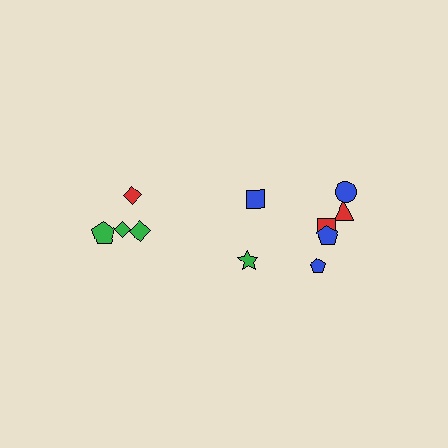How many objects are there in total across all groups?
There are 11 objects.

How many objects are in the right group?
There are 7 objects.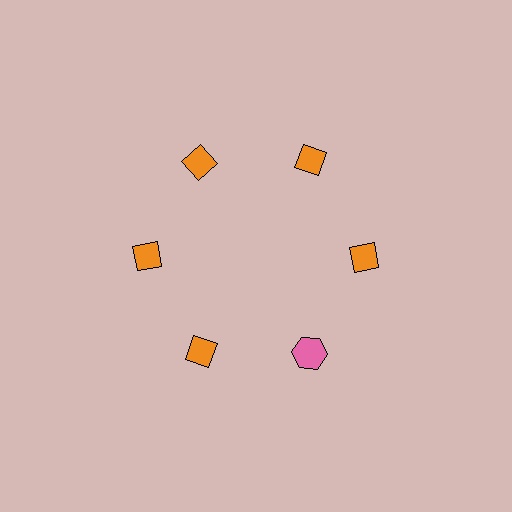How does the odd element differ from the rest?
It differs in both color (pink instead of orange) and shape (hexagon instead of diamond).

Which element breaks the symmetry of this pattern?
The pink hexagon at roughly the 5 o'clock position breaks the symmetry. All other shapes are orange diamonds.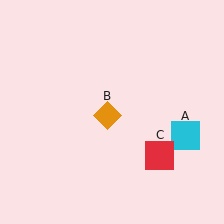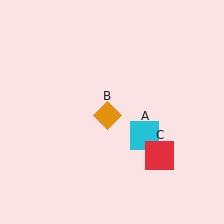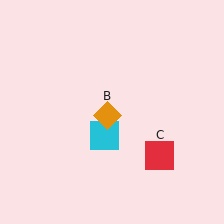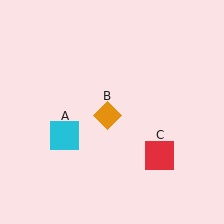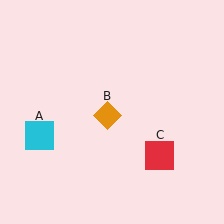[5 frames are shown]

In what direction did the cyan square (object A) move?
The cyan square (object A) moved left.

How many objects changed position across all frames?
1 object changed position: cyan square (object A).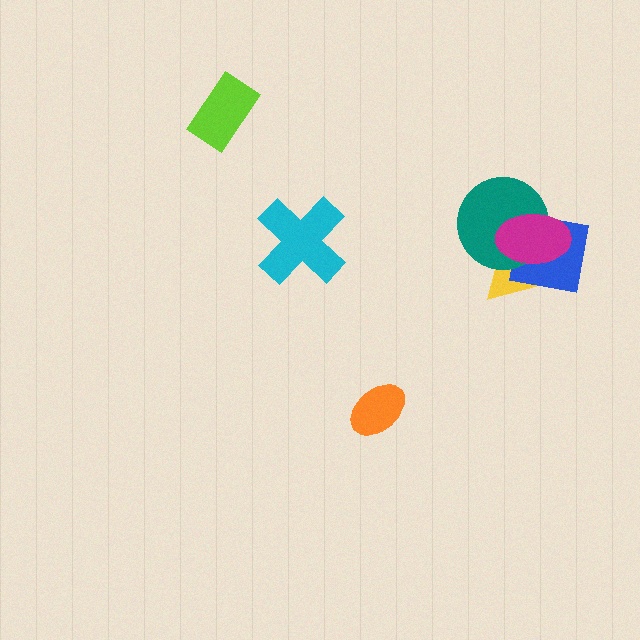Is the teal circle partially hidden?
Yes, it is partially covered by another shape.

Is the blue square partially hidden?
Yes, it is partially covered by another shape.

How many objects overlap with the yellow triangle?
3 objects overlap with the yellow triangle.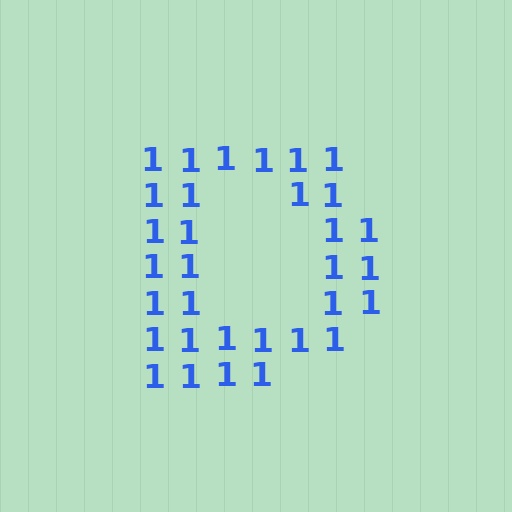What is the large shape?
The large shape is the letter D.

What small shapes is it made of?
It is made of small digit 1's.